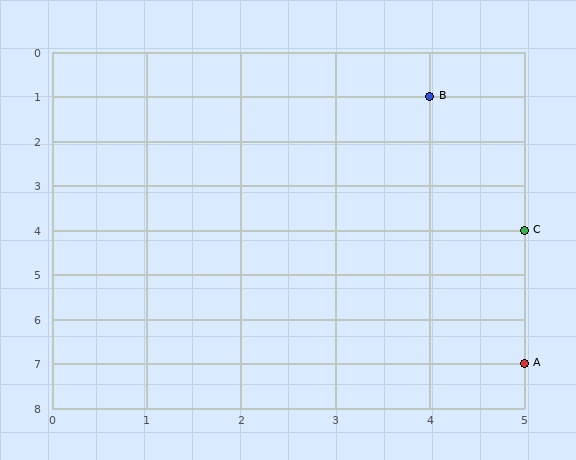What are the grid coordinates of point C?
Point C is at grid coordinates (5, 4).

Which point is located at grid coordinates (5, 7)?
Point A is at (5, 7).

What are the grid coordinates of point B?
Point B is at grid coordinates (4, 1).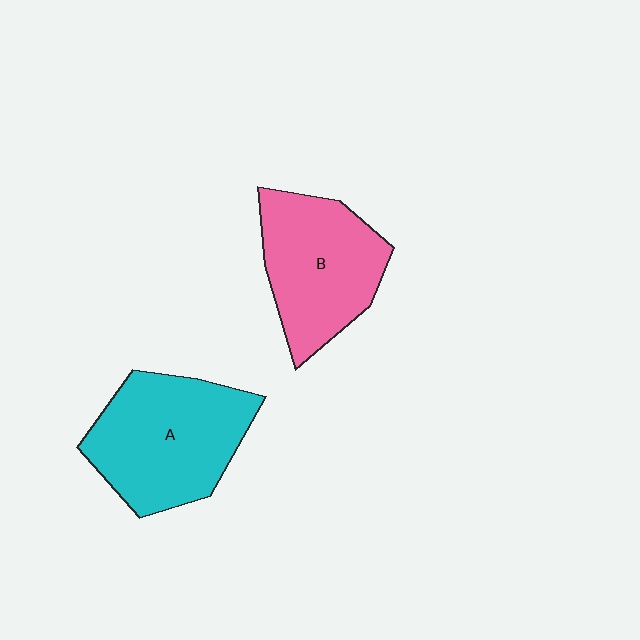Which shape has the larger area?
Shape A (cyan).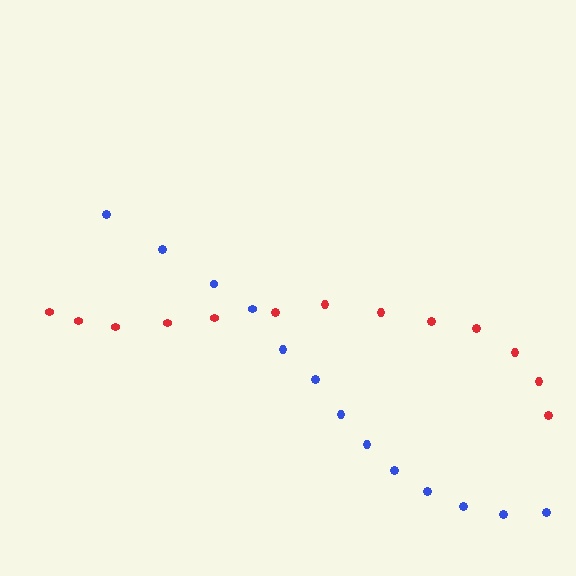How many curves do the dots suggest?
There are 2 distinct paths.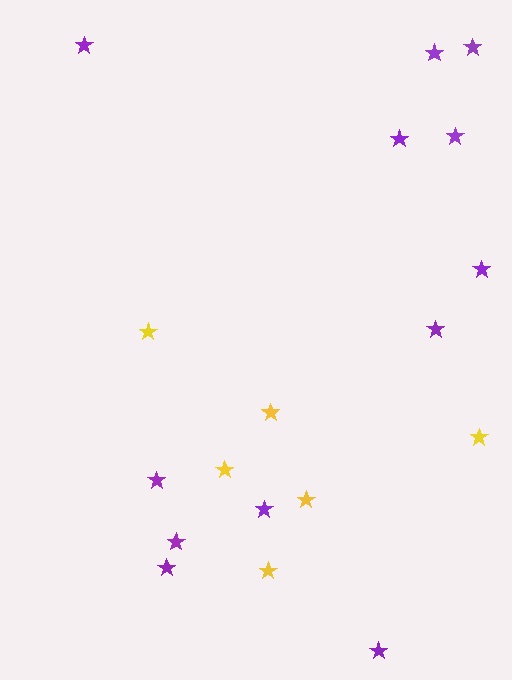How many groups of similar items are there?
There are 2 groups: one group of yellow stars (6) and one group of purple stars (12).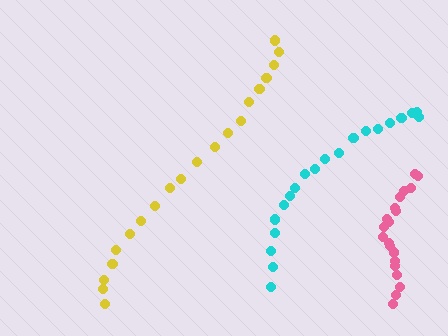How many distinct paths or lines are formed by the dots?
There are 3 distinct paths.